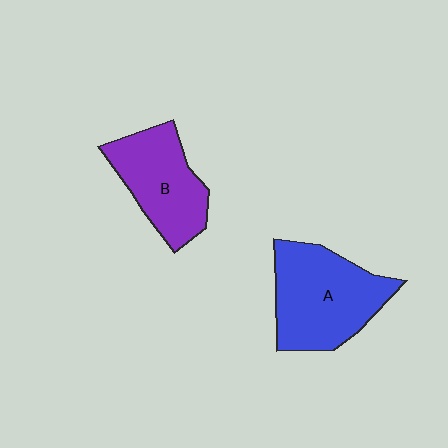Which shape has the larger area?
Shape A (blue).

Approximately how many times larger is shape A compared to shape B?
Approximately 1.3 times.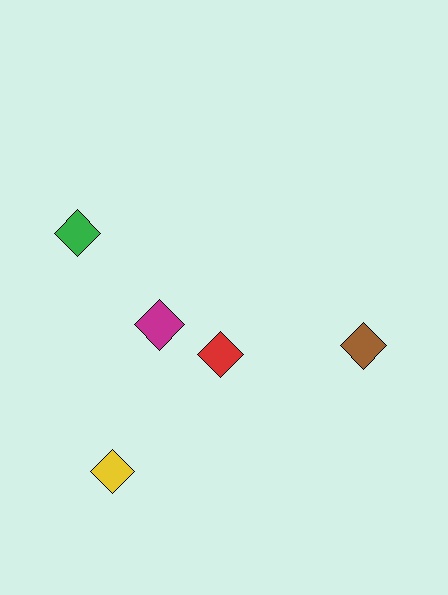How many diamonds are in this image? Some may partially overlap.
There are 5 diamonds.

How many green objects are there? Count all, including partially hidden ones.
There is 1 green object.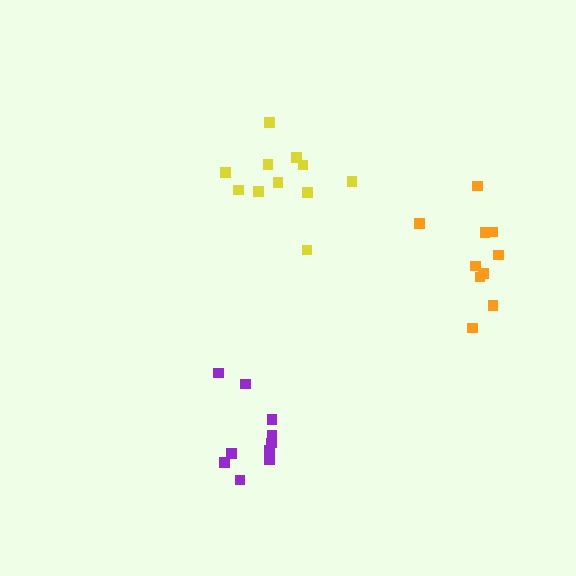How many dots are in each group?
Group 1: 11 dots, Group 2: 10 dots, Group 3: 10 dots (31 total).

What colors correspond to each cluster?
The clusters are colored: yellow, purple, orange.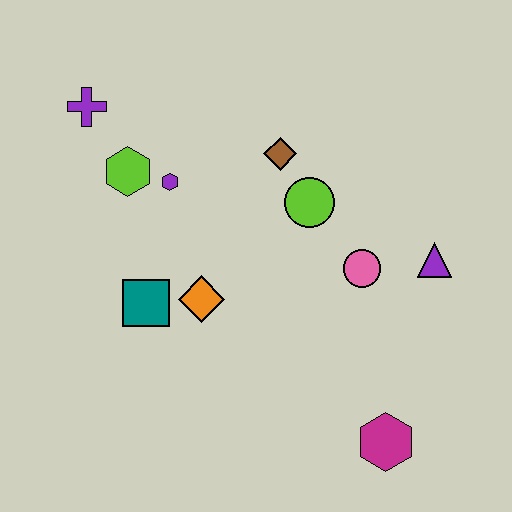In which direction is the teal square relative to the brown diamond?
The teal square is below the brown diamond.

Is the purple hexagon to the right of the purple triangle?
No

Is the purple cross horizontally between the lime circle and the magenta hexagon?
No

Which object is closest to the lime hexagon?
The purple hexagon is closest to the lime hexagon.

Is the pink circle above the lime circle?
No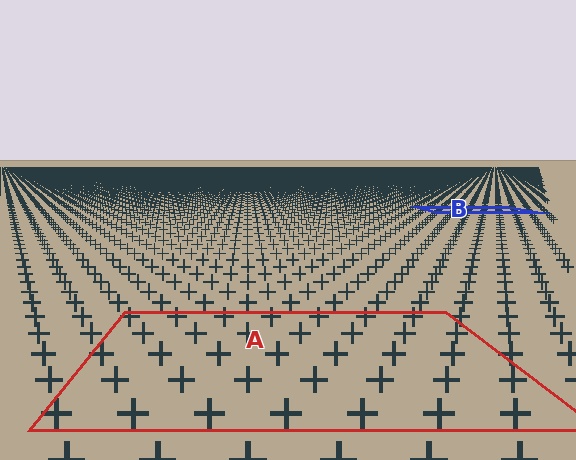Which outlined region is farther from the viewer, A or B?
Region B is farther from the viewer — the texture elements inside it appear smaller and more densely packed.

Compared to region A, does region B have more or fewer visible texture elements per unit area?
Region B has more texture elements per unit area — they are packed more densely because it is farther away.